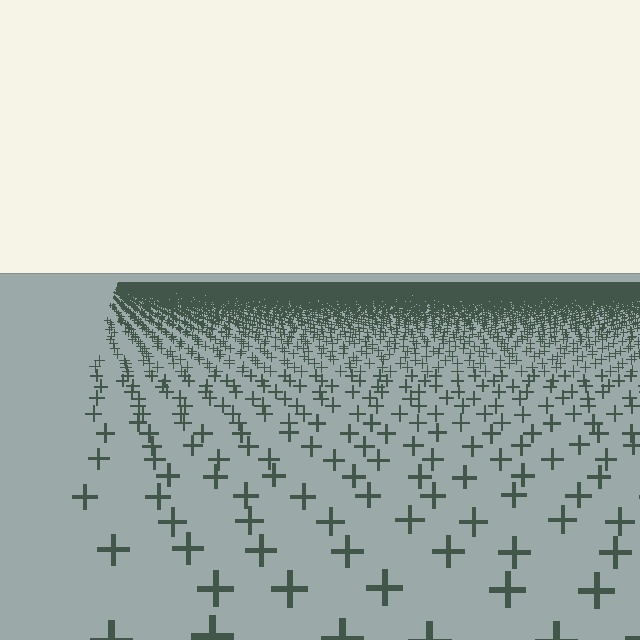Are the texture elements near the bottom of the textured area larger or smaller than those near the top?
Larger. Near the bottom, elements are closer to the viewer and appear at a bigger on-screen size.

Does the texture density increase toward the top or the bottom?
Density increases toward the top.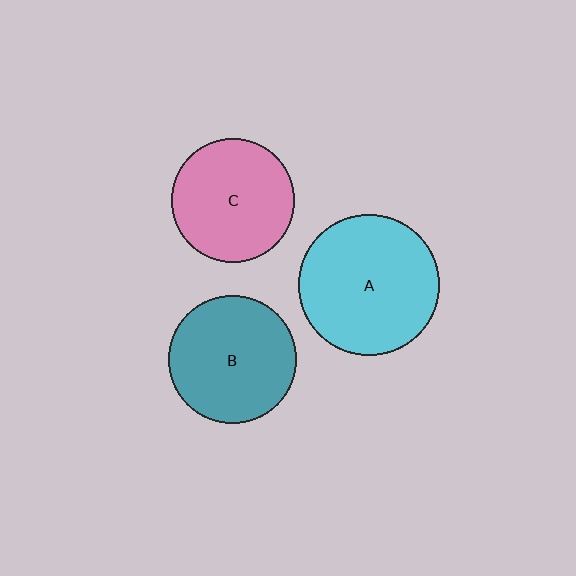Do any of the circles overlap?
No, none of the circles overlap.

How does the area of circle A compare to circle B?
Approximately 1.2 times.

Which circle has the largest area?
Circle A (cyan).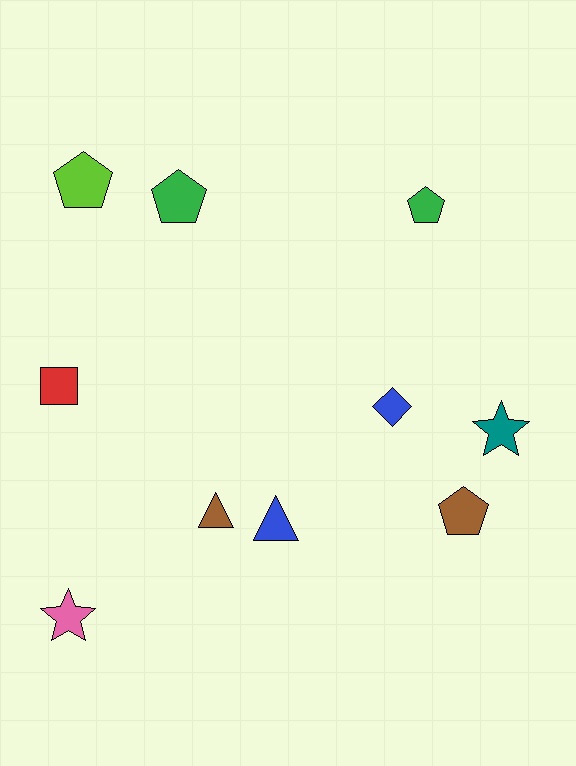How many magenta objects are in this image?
There are no magenta objects.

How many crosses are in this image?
There are no crosses.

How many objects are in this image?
There are 10 objects.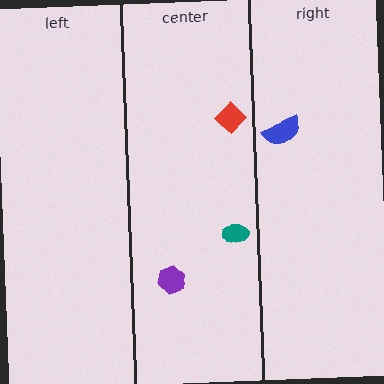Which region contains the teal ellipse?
The center region.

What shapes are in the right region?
The blue semicircle.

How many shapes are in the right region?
1.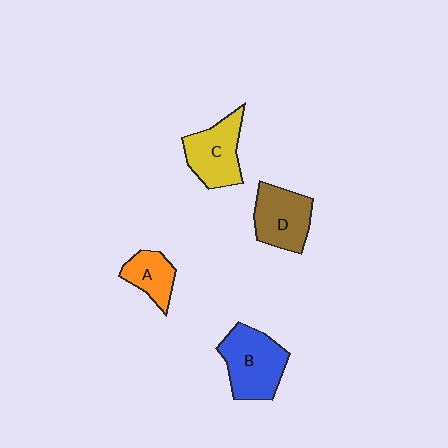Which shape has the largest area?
Shape B (blue).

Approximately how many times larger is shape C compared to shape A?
Approximately 1.5 times.